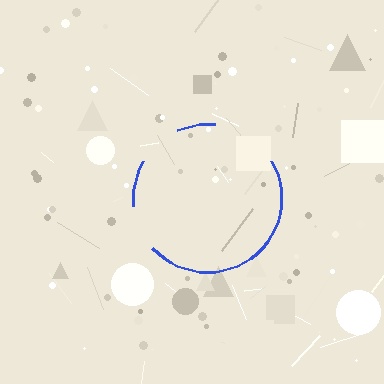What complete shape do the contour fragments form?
The contour fragments form a circle.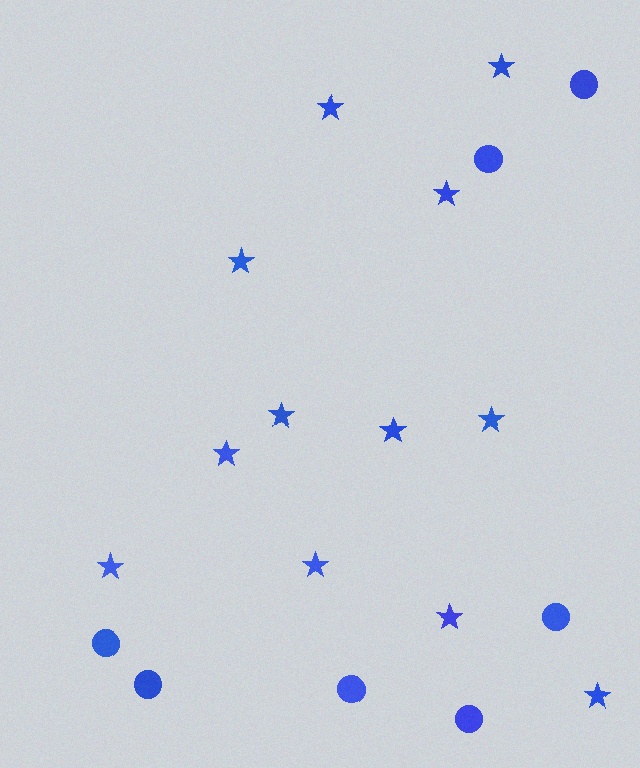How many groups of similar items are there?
There are 2 groups: one group of stars (12) and one group of circles (7).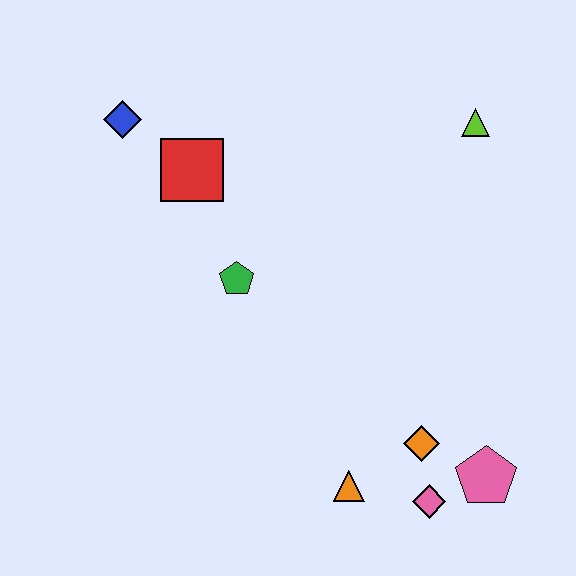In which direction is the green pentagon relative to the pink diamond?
The green pentagon is above the pink diamond.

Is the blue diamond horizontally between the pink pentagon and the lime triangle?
No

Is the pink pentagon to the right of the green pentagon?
Yes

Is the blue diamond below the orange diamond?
No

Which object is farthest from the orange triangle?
The blue diamond is farthest from the orange triangle.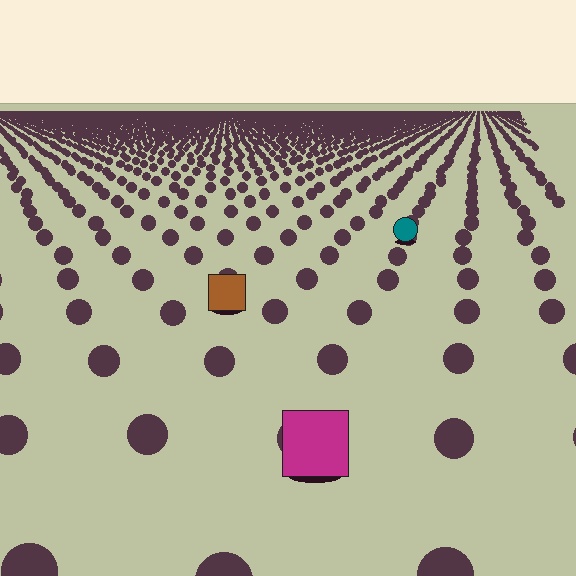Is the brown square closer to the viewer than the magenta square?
No. The magenta square is closer — you can tell from the texture gradient: the ground texture is coarser near it.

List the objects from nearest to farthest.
From nearest to farthest: the magenta square, the brown square, the teal circle.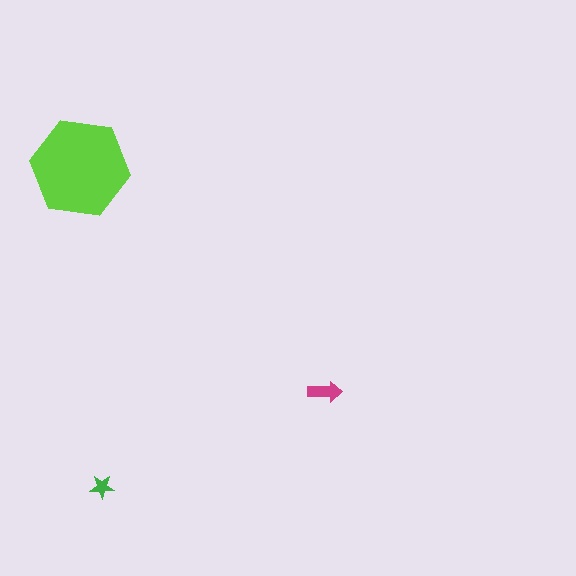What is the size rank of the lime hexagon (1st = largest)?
1st.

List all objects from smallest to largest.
The green star, the magenta arrow, the lime hexagon.